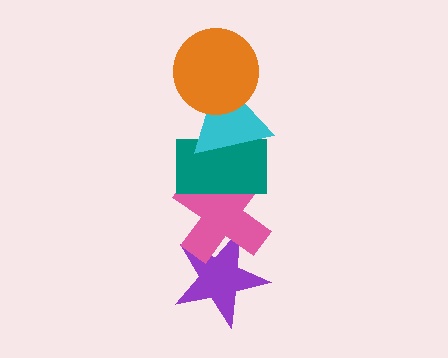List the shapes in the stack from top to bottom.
From top to bottom: the orange circle, the cyan triangle, the teal rectangle, the pink cross, the purple star.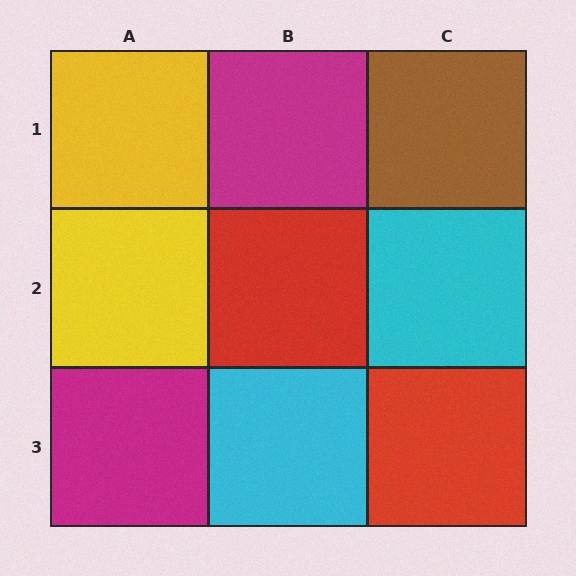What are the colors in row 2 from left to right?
Yellow, red, cyan.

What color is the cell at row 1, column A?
Yellow.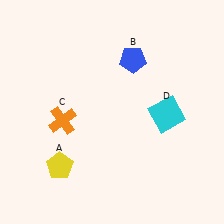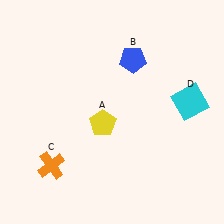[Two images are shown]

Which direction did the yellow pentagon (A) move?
The yellow pentagon (A) moved right.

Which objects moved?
The objects that moved are: the yellow pentagon (A), the orange cross (C), the cyan square (D).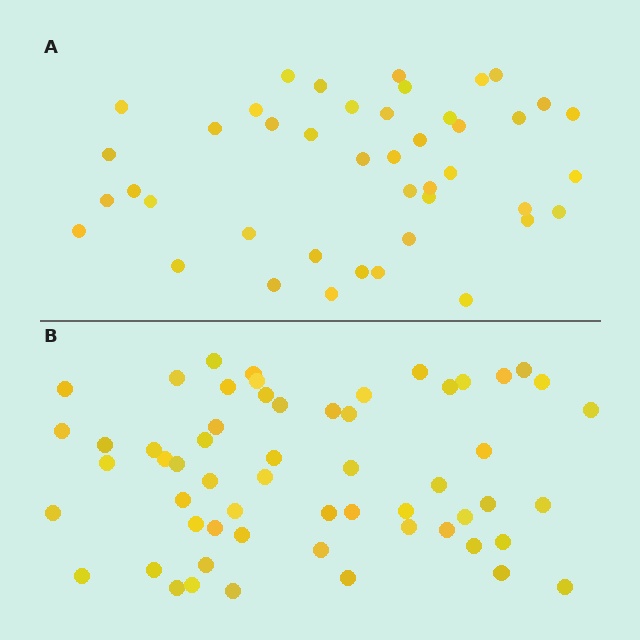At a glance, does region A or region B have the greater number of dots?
Region B (the bottom region) has more dots.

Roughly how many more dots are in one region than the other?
Region B has approximately 15 more dots than region A.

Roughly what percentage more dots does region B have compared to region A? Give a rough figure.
About 35% more.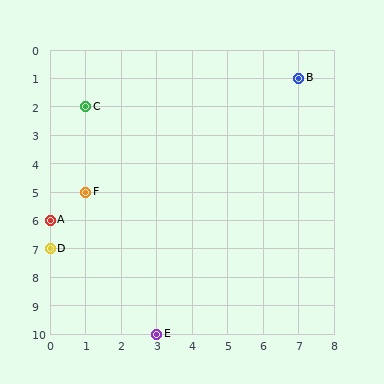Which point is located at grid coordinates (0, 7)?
Point D is at (0, 7).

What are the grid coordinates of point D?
Point D is at grid coordinates (0, 7).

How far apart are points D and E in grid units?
Points D and E are 3 columns and 3 rows apart (about 4.2 grid units diagonally).